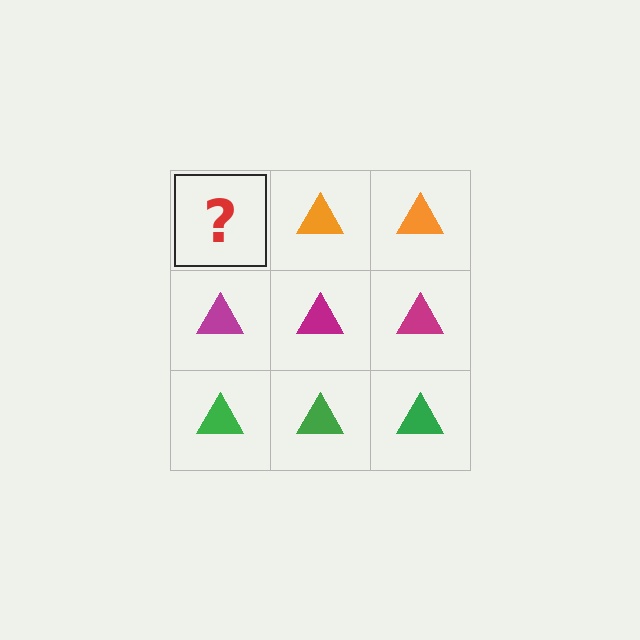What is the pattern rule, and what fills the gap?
The rule is that each row has a consistent color. The gap should be filled with an orange triangle.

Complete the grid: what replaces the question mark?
The question mark should be replaced with an orange triangle.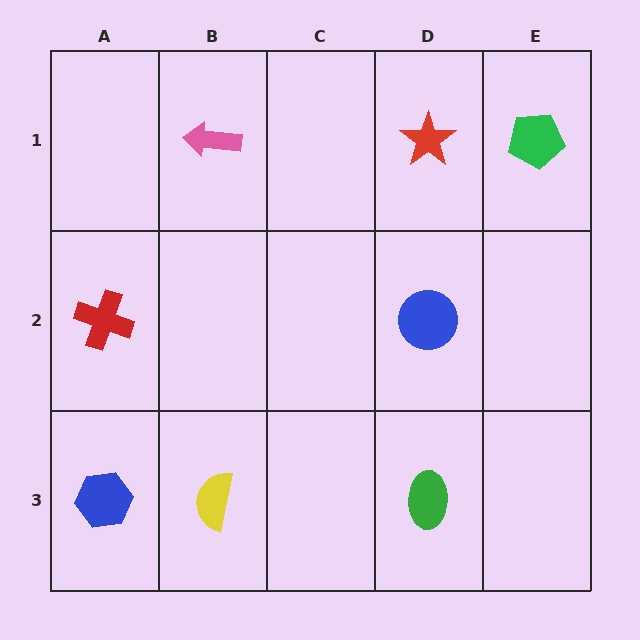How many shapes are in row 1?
3 shapes.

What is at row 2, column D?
A blue circle.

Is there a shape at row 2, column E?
No, that cell is empty.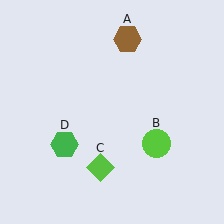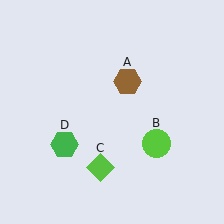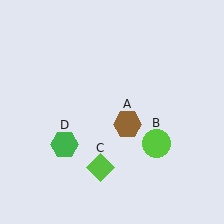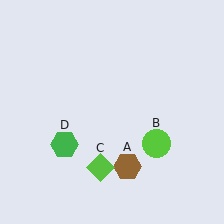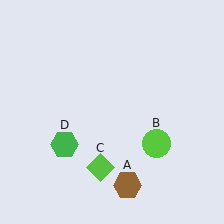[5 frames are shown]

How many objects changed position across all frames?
1 object changed position: brown hexagon (object A).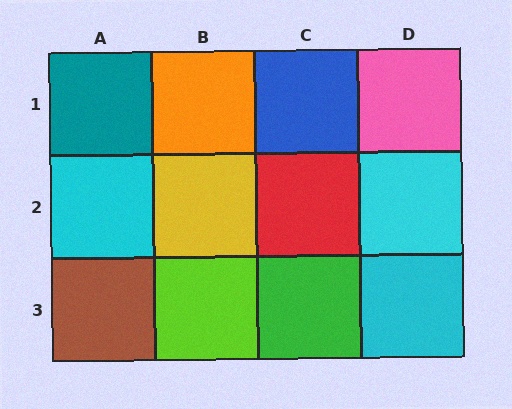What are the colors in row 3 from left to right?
Brown, lime, green, cyan.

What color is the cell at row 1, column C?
Blue.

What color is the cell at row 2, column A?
Cyan.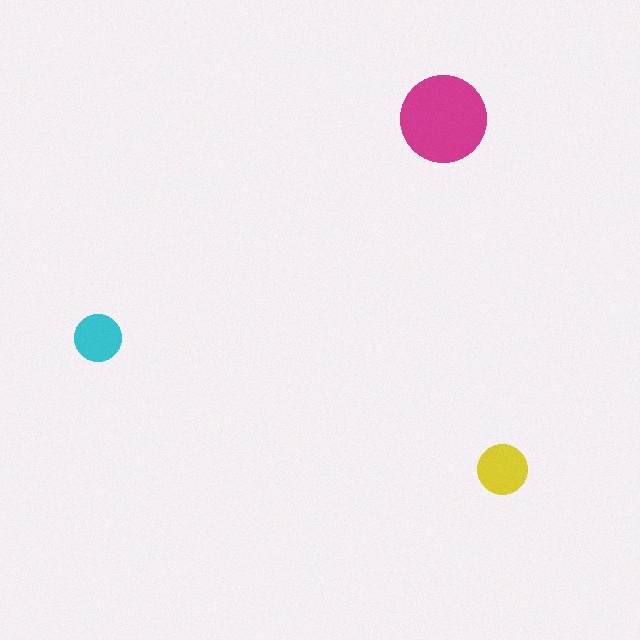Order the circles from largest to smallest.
the magenta one, the yellow one, the cyan one.